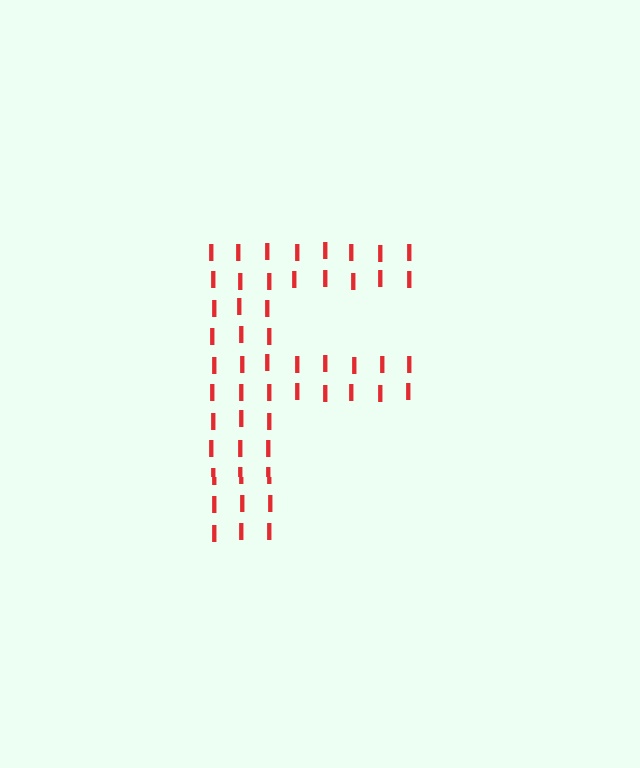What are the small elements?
The small elements are letter I's.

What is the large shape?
The large shape is the letter F.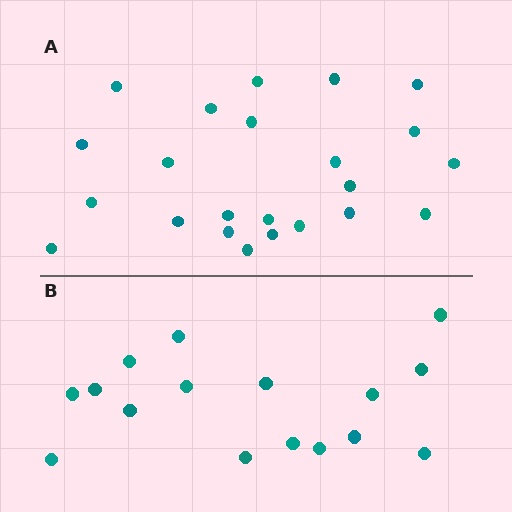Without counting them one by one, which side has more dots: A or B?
Region A (the top region) has more dots.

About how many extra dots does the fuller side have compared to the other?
Region A has roughly 8 or so more dots than region B.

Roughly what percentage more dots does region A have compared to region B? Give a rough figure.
About 45% more.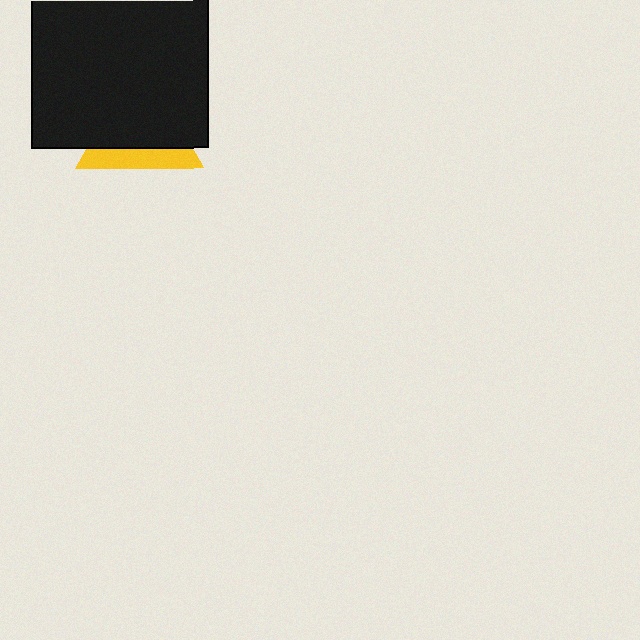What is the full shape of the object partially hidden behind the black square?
The partially hidden object is a yellow triangle.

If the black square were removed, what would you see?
You would see the complete yellow triangle.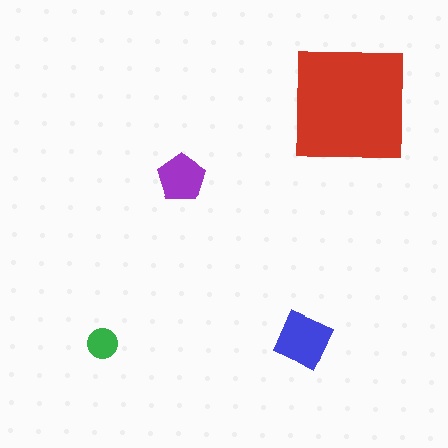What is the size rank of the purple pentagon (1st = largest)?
3rd.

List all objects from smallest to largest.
The green circle, the purple pentagon, the blue diamond, the red square.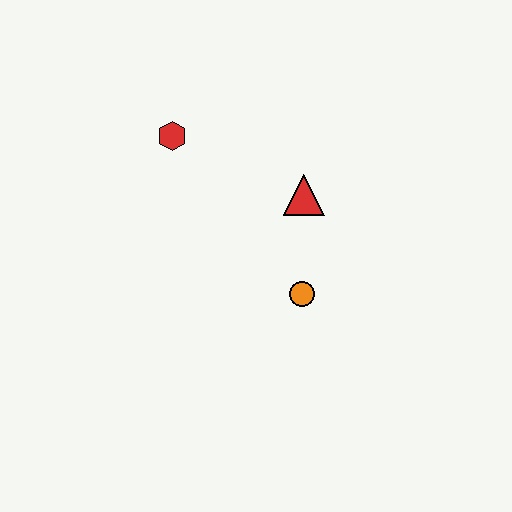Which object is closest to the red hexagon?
The red triangle is closest to the red hexagon.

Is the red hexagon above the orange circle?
Yes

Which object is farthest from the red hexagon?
The orange circle is farthest from the red hexagon.